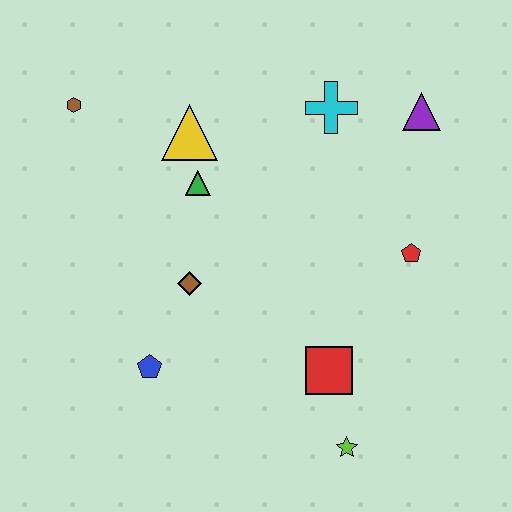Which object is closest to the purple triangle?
The cyan cross is closest to the purple triangle.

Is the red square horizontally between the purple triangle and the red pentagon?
No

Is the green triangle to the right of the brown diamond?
Yes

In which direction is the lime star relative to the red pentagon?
The lime star is below the red pentagon.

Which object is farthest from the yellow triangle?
The lime star is farthest from the yellow triangle.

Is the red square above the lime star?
Yes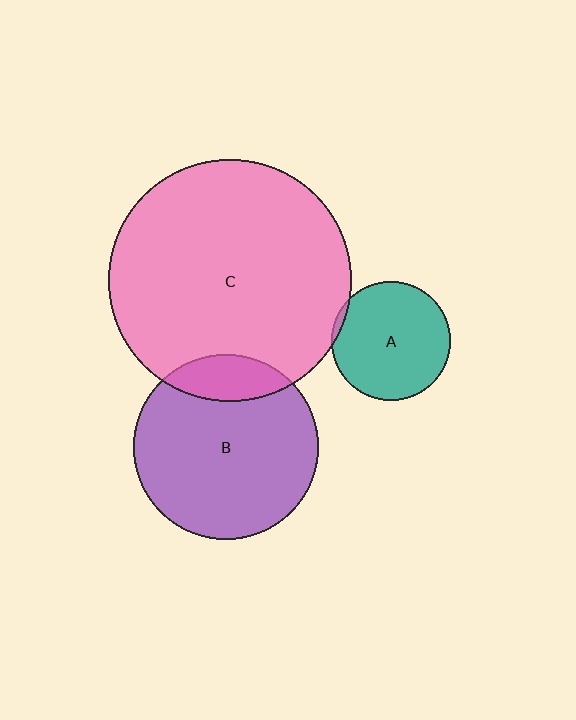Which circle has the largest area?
Circle C (pink).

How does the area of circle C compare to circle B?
Approximately 1.7 times.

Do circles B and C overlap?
Yes.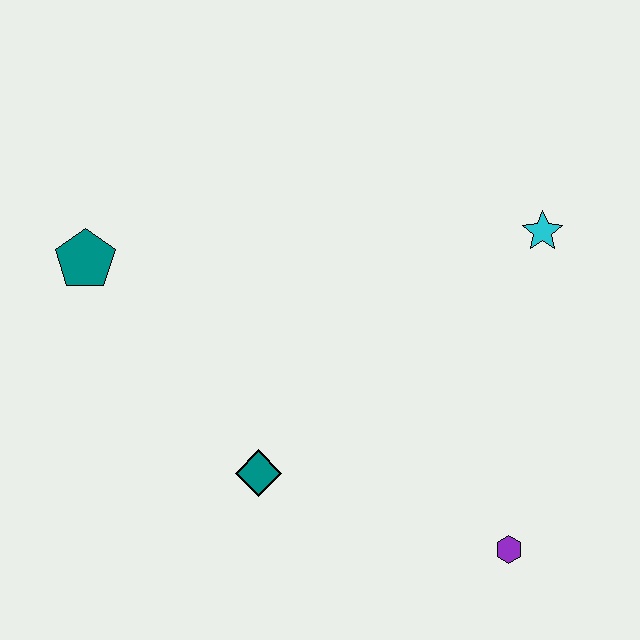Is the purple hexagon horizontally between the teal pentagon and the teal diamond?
No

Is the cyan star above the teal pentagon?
Yes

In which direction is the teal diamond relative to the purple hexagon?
The teal diamond is to the left of the purple hexagon.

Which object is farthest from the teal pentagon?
The purple hexagon is farthest from the teal pentagon.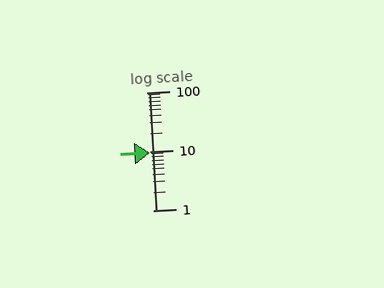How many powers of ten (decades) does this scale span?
The scale spans 2 decades, from 1 to 100.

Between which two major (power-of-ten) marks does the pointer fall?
The pointer is between 1 and 10.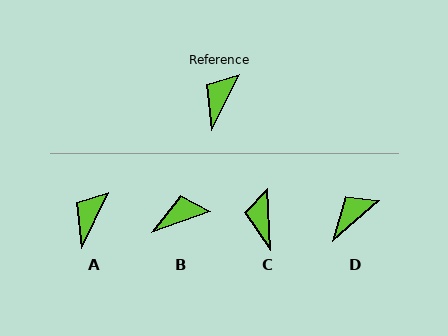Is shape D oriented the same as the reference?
No, it is off by about 23 degrees.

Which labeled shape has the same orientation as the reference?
A.